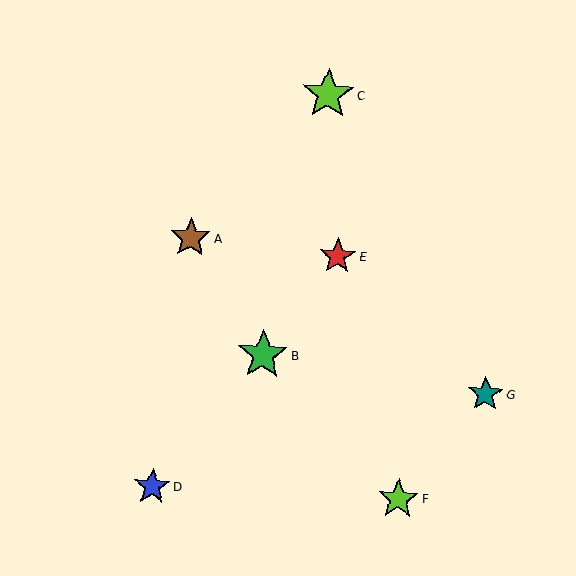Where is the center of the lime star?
The center of the lime star is at (328, 94).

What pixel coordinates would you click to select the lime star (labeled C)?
Click at (328, 94) to select the lime star C.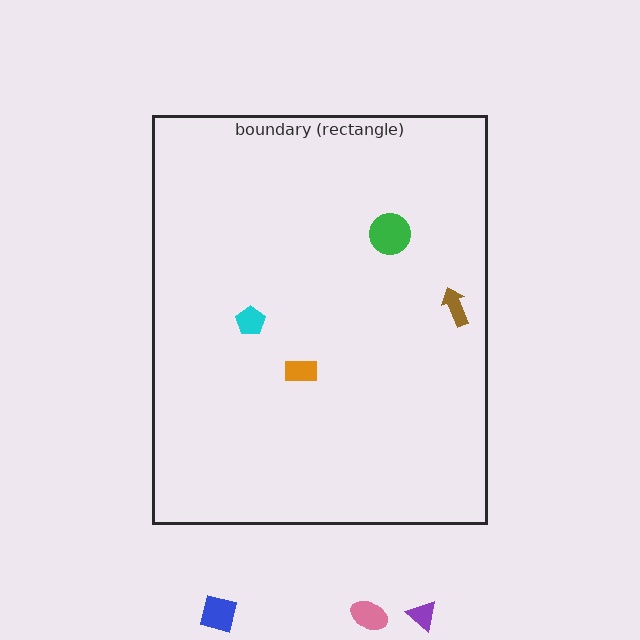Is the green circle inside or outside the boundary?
Inside.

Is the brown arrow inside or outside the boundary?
Inside.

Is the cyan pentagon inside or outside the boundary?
Inside.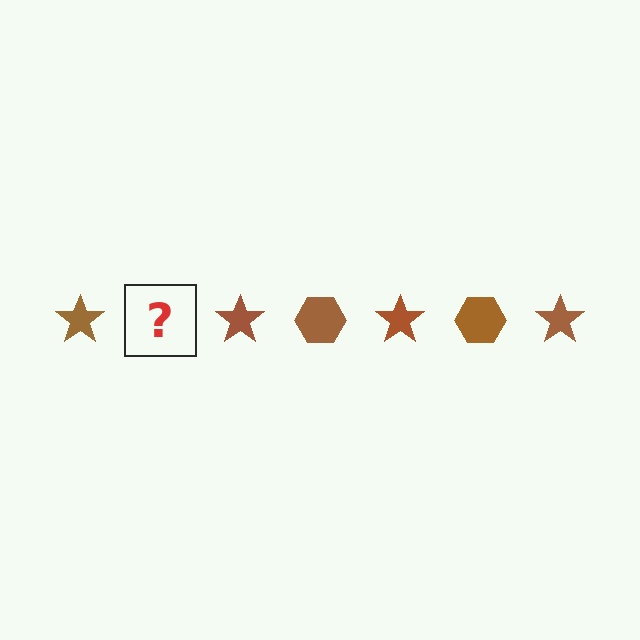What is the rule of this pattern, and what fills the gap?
The rule is that the pattern cycles through star, hexagon shapes in brown. The gap should be filled with a brown hexagon.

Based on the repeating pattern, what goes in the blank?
The blank should be a brown hexagon.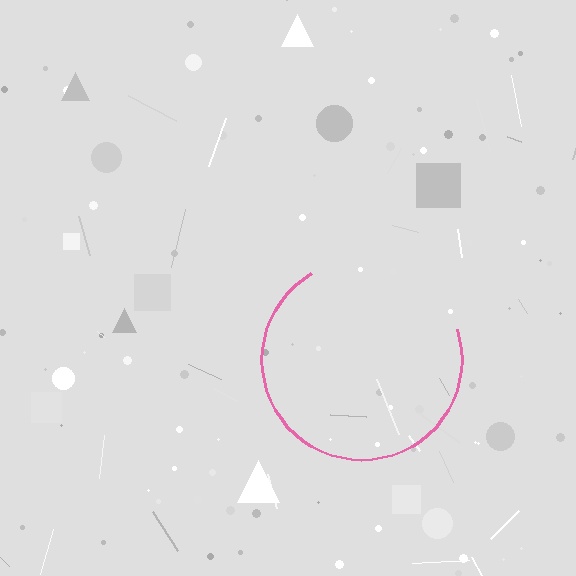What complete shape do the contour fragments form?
The contour fragments form a circle.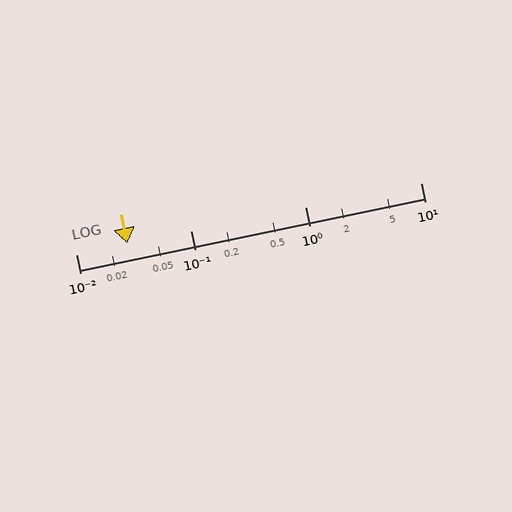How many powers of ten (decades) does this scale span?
The scale spans 3 decades, from 0.01 to 10.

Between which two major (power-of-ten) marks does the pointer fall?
The pointer is between 0.01 and 0.1.